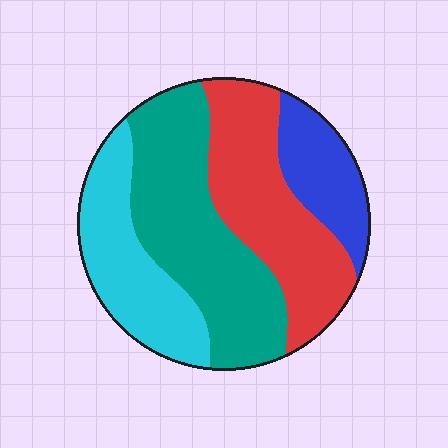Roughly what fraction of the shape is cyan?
Cyan covers 22% of the shape.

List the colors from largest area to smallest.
From largest to smallest: teal, red, cyan, blue.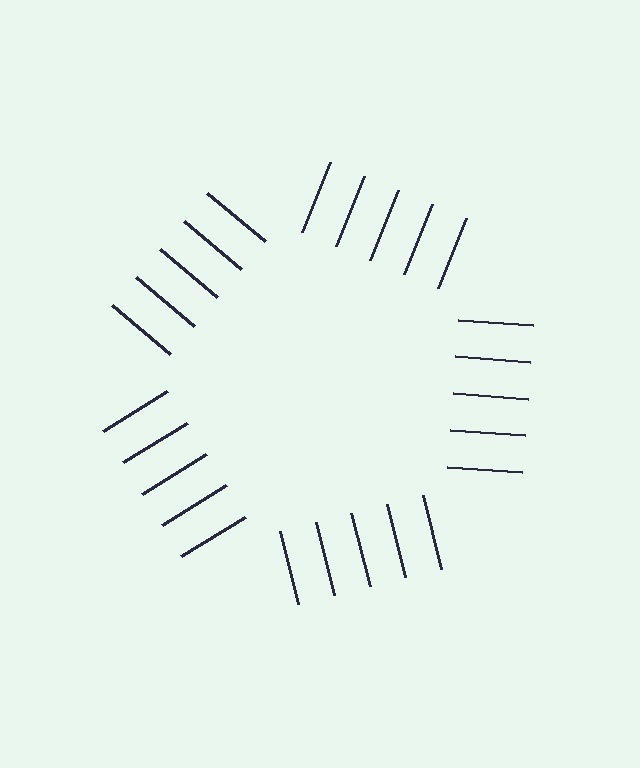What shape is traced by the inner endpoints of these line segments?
An illusory pentagon — the line segments terminate on its edges but no continuous stroke is drawn.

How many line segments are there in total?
25 — 5 along each of the 5 edges.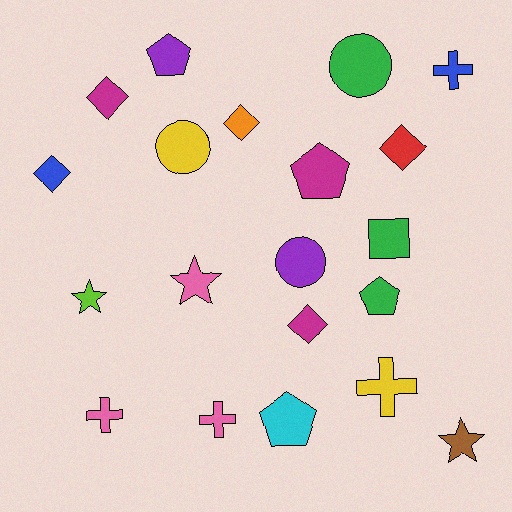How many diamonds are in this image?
There are 5 diamonds.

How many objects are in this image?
There are 20 objects.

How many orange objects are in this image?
There is 1 orange object.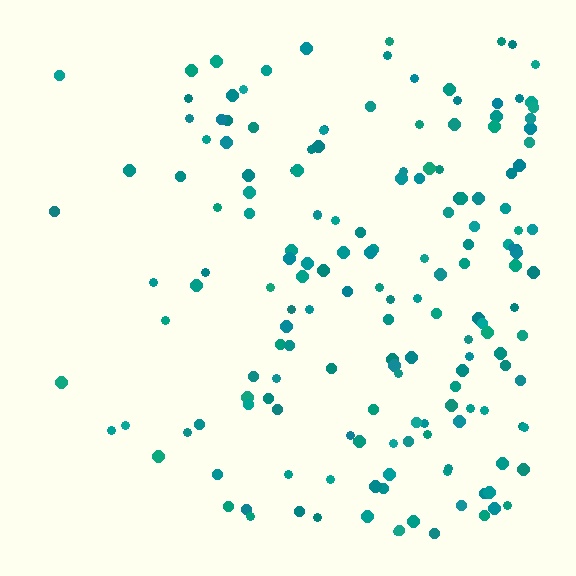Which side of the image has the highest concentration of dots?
The right.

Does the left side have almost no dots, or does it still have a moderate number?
Still a moderate number, just noticeably fewer than the right.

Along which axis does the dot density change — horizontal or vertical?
Horizontal.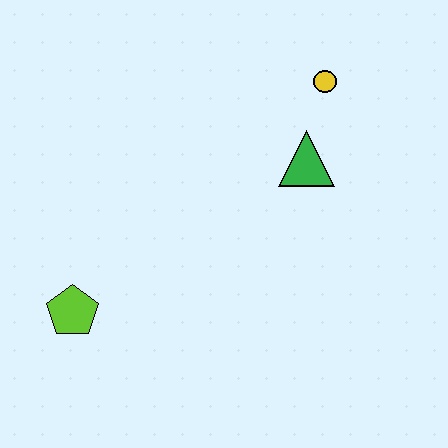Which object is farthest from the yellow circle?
The lime pentagon is farthest from the yellow circle.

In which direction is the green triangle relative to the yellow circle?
The green triangle is below the yellow circle.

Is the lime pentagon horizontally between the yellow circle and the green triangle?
No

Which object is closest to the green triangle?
The yellow circle is closest to the green triangle.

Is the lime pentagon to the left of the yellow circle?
Yes